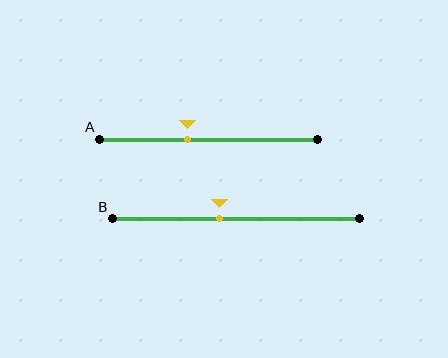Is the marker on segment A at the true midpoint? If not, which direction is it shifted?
No, the marker on segment A is shifted to the left by about 10% of the segment length.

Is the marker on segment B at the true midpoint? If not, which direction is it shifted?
No, the marker on segment B is shifted to the left by about 7% of the segment length.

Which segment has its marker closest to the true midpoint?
Segment B has its marker closest to the true midpoint.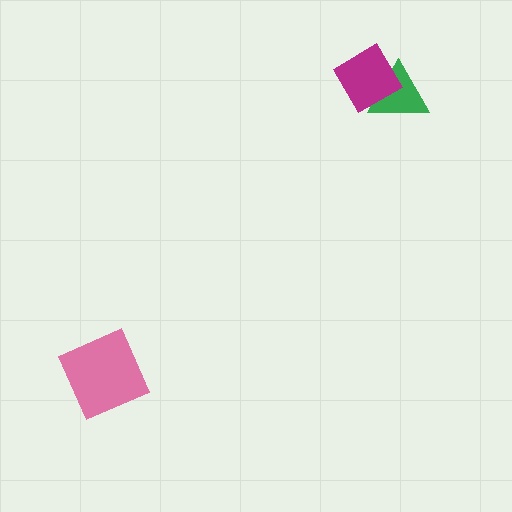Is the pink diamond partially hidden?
No, no other shape covers it.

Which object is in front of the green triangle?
The magenta diamond is in front of the green triangle.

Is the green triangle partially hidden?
Yes, it is partially covered by another shape.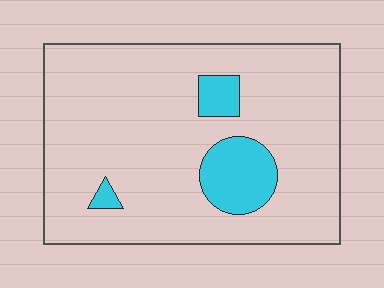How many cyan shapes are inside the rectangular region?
3.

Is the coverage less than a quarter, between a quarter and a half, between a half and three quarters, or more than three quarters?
Less than a quarter.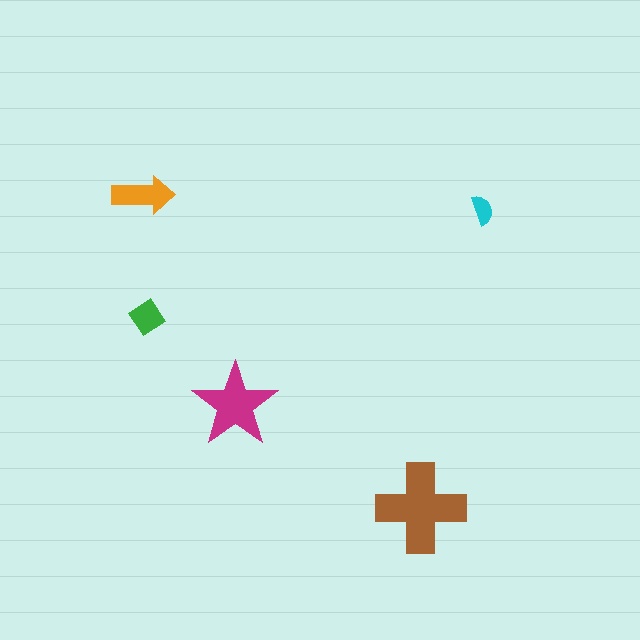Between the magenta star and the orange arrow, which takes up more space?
The magenta star.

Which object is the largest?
The brown cross.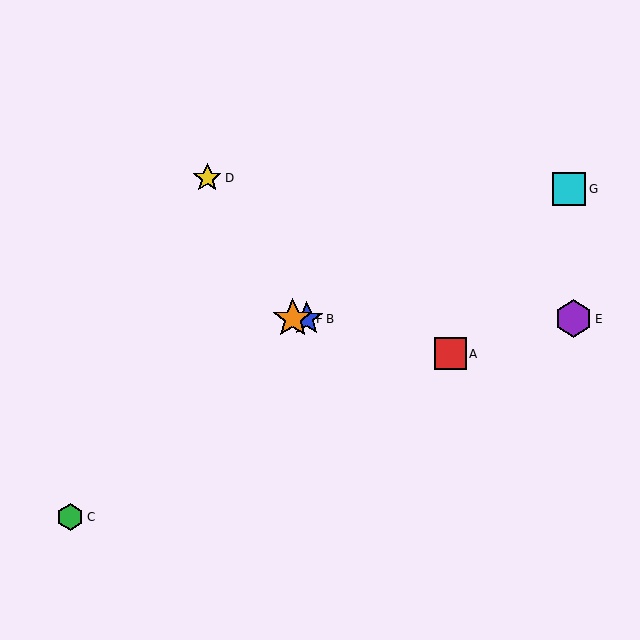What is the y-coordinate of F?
Object F is at y≈319.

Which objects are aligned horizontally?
Objects B, E, F are aligned horizontally.